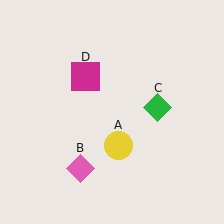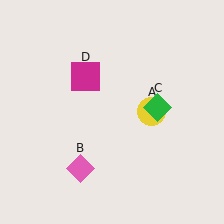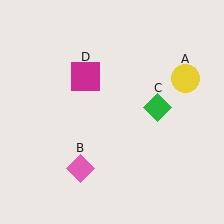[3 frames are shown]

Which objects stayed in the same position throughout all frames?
Pink diamond (object B) and green diamond (object C) and magenta square (object D) remained stationary.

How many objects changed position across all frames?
1 object changed position: yellow circle (object A).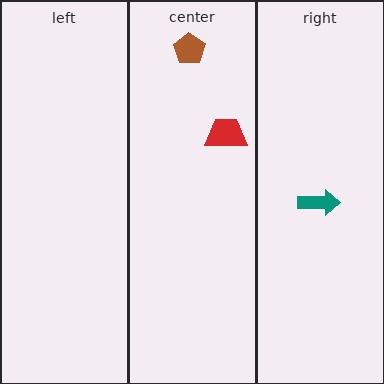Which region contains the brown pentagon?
The center region.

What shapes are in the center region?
The brown pentagon, the red trapezoid.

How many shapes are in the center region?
2.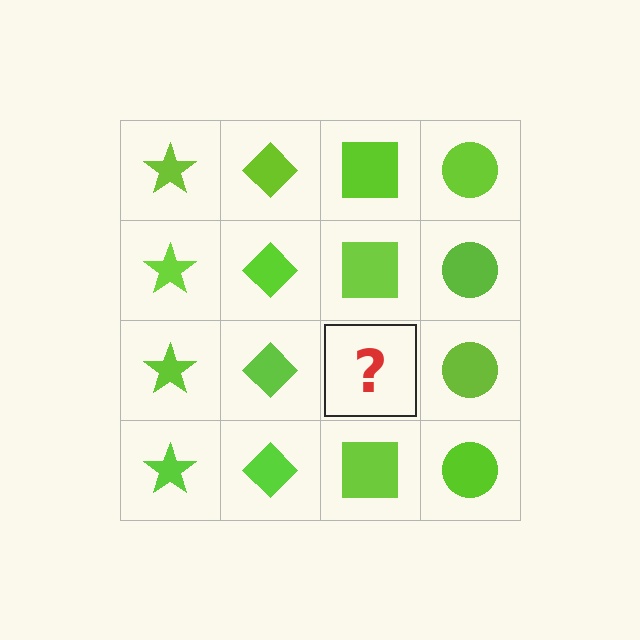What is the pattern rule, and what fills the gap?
The rule is that each column has a consistent shape. The gap should be filled with a lime square.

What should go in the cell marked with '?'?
The missing cell should contain a lime square.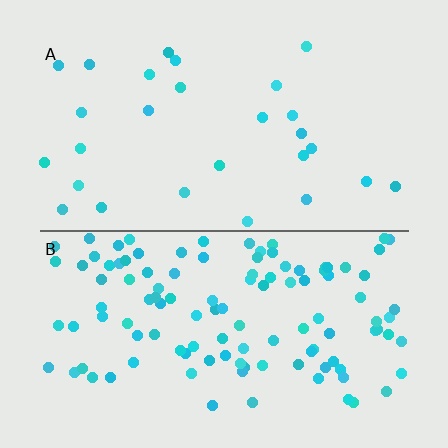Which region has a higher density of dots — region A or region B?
B (the bottom).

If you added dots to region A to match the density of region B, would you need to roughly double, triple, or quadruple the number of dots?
Approximately quadruple.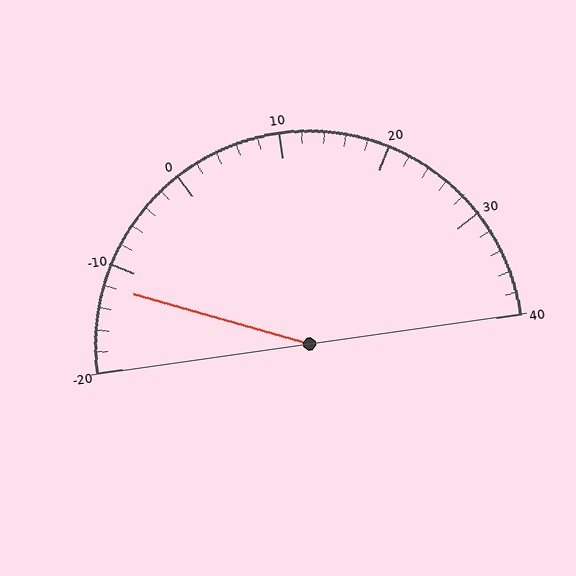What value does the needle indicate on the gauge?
The needle indicates approximately -12.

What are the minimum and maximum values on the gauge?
The gauge ranges from -20 to 40.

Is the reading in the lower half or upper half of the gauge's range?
The reading is in the lower half of the range (-20 to 40).